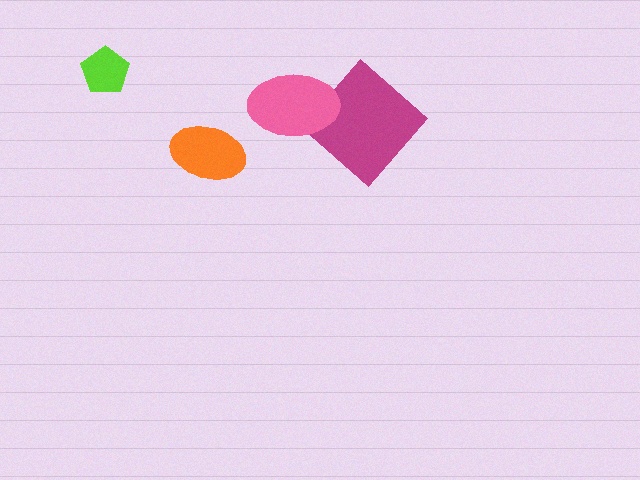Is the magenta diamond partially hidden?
Yes, it is partially covered by another shape.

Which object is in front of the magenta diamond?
The pink ellipse is in front of the magenta diamond.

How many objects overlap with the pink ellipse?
1 object overlaps with the pink ellipse.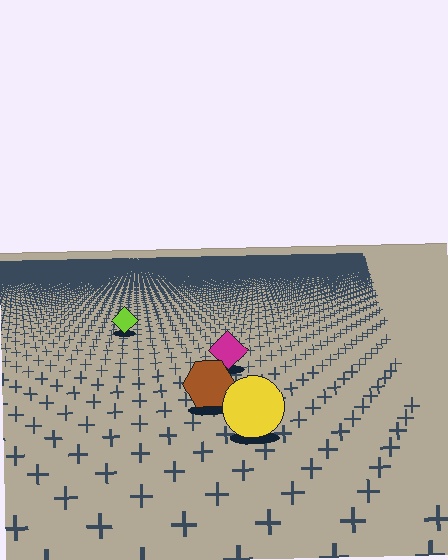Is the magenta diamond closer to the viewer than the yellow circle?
No. The yellow circle is closer — you can tell from the texture gradient: the ground texture is coarser near it.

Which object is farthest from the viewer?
The lime diamond is farthest from the viewer. It appears smaller and the ground texture around it is denser.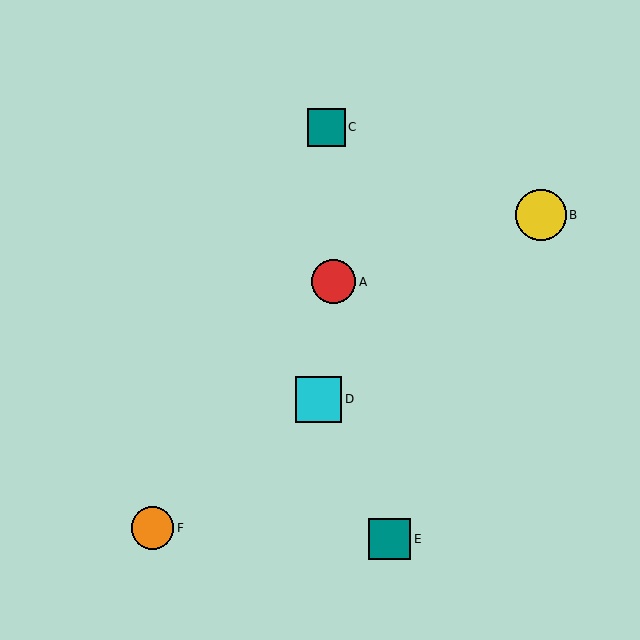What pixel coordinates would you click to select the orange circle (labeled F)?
Click at (153, 528) to select the orange circle F.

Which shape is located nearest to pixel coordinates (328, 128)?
The teal square (labeled C) at (326, 127) is nearest to that location.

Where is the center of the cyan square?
The center of the cyan square is at (319, 399).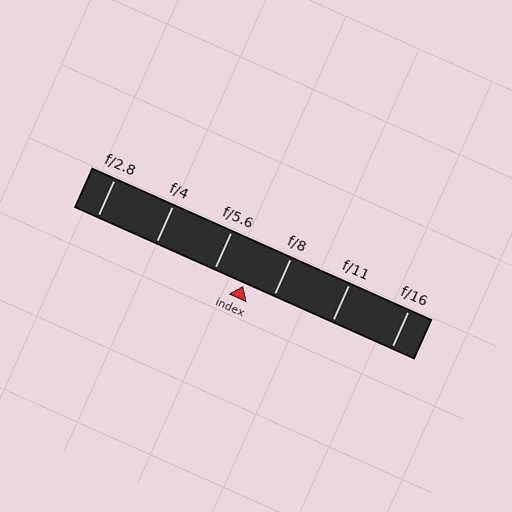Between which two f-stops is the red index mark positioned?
The index mark is between f/5.6 and f/8.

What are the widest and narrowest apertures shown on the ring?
The widest aperture shown is f/2.8 and the narrowest is f/16.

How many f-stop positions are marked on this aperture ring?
There are 6 f-stop positions marked.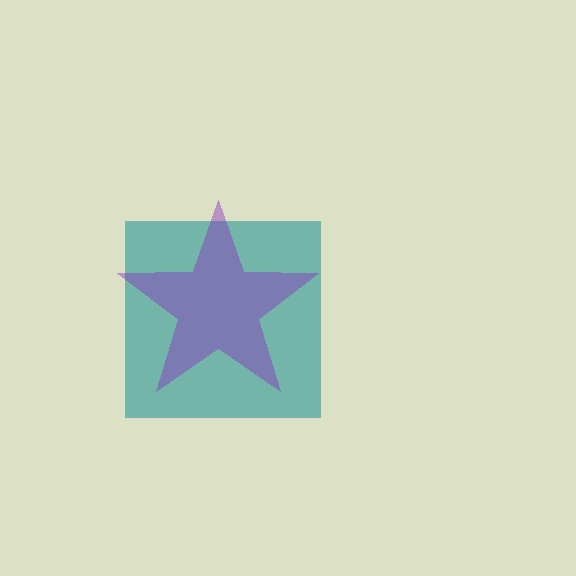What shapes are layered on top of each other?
The layered shapes are: a teal square, a purple star.